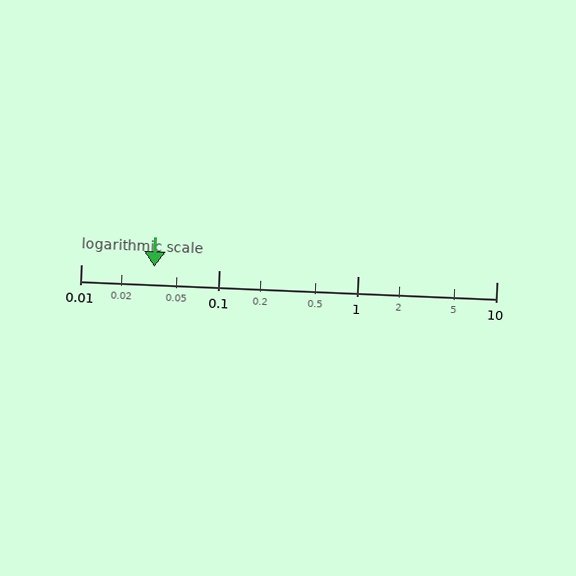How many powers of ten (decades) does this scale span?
The scale spans 3 decades, from 0.01 to 10.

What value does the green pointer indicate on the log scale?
The pointer indicates approximately 0.034.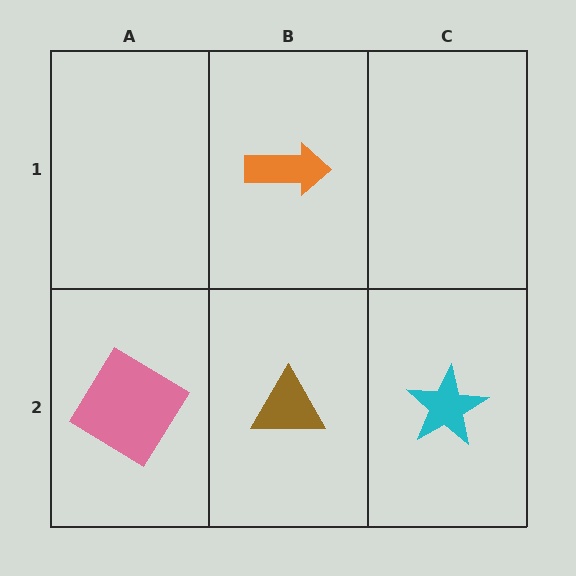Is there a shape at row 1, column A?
No, that cell is empty.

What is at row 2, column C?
A cyan star.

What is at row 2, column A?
A pink diamond.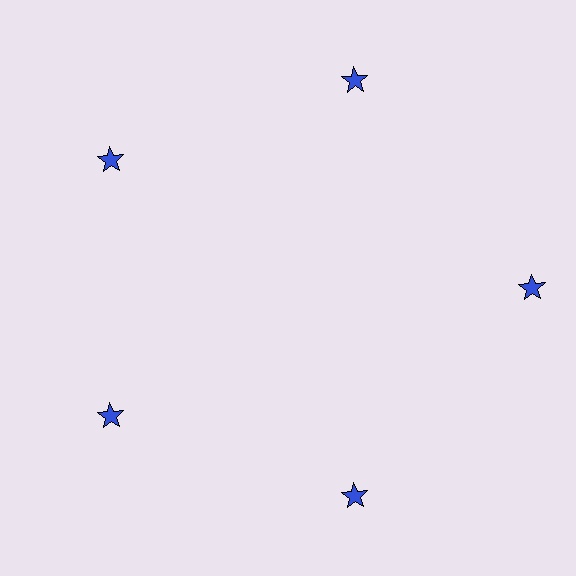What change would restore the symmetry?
The symmetry would be restored by moving it inward, back onto the ring so that all 5 stars sit at equal angles and equal distance from the center.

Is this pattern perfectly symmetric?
No. The 5 blue stars are arranged in a ring, but one element near the 3 o'clock position is pushed outward from the center, breaking the 5-fold rotational symmetry.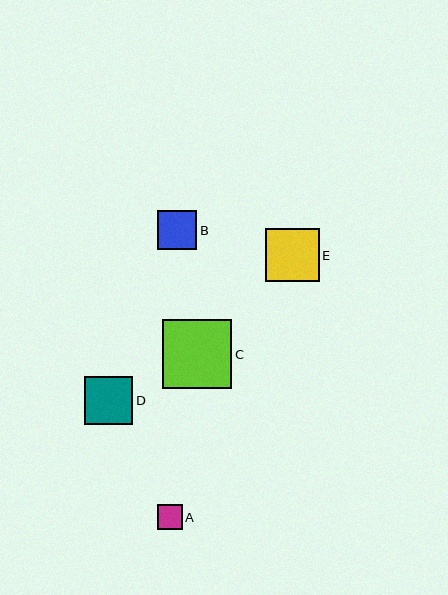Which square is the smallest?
Square A is the smallest with a size of approximately 25 pixels.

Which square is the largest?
Square C is the largest with a size of approximately 70 pixels.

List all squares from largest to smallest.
From largest to smallest: C, E, D, B, A.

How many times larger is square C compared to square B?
Square C is approximately 1.8 times the size of square B.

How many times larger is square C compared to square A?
Square C is approximately 2.8 times the size of square A.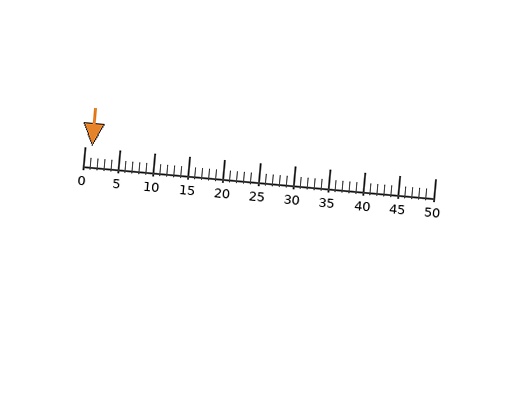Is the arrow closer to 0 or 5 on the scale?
The arrow is closer to 0.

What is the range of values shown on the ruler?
The ruler shows values from 0 to 50.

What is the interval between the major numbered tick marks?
The major tick marks are spaced 5 units apart.